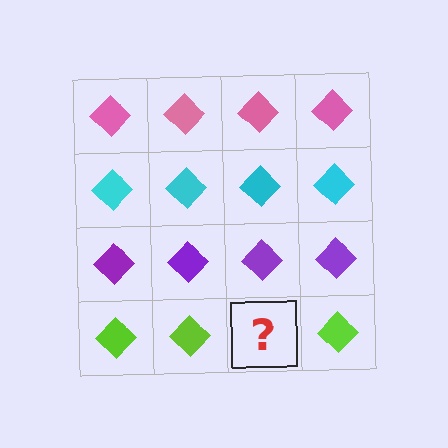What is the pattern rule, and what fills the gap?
The rule is that each row has a consistent color. The gap should be filled with a lime diamond.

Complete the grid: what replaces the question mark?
The question mark should be replaced with a lime diamond.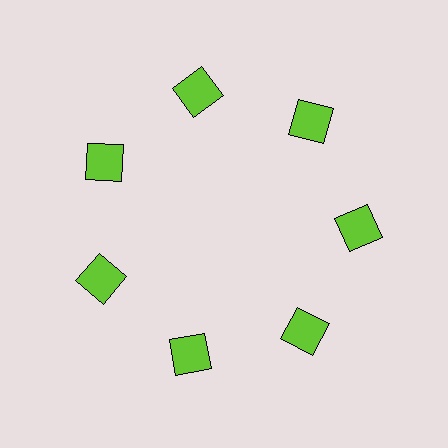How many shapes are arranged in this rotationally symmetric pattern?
There are 7 shapes, arranged in 7 groups of 1.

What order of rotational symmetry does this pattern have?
This pattern has 7-fold rotational symmetry.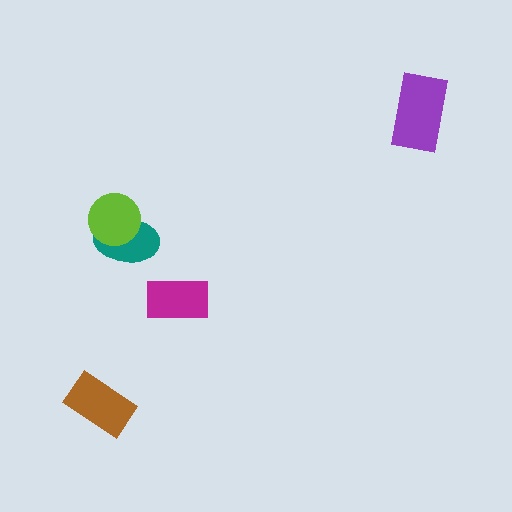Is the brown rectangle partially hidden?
No, no other shape covers it.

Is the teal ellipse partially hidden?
Yes, it is partially covered by another shape.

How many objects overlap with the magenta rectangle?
0 objects overlap with the magenta rectangle.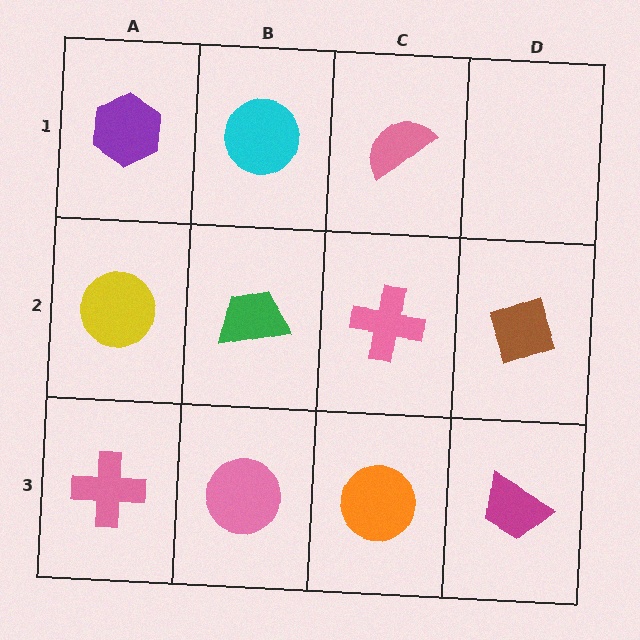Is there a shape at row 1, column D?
No, that cell is empty.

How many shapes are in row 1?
3 shapes.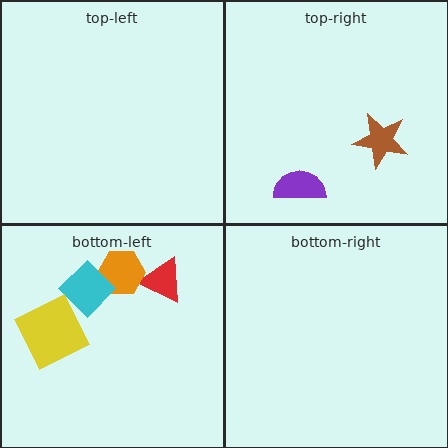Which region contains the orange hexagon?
The bottom-left region.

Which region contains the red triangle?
The bottom-left region.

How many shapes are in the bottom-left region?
4.